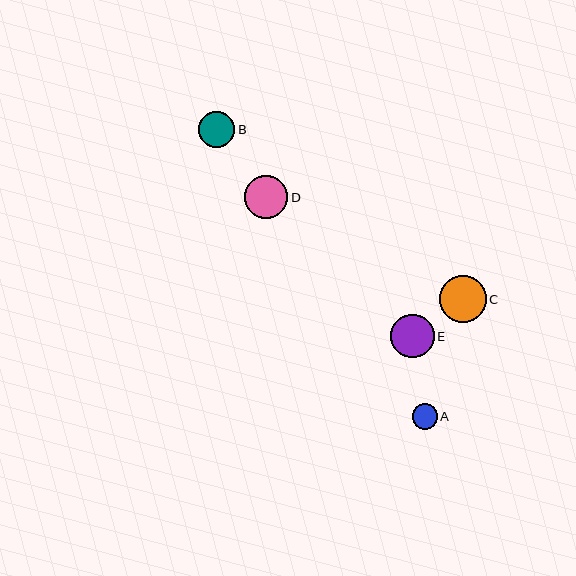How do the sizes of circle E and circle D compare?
Circle E and circle D are approximately the same size.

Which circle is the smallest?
Circle A is the smallest with a size of approximately 25 pixels.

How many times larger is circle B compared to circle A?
Circle B is approximately 1.4 times the size of circle A.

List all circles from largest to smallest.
From largest to smallest: C, E, D, B, A.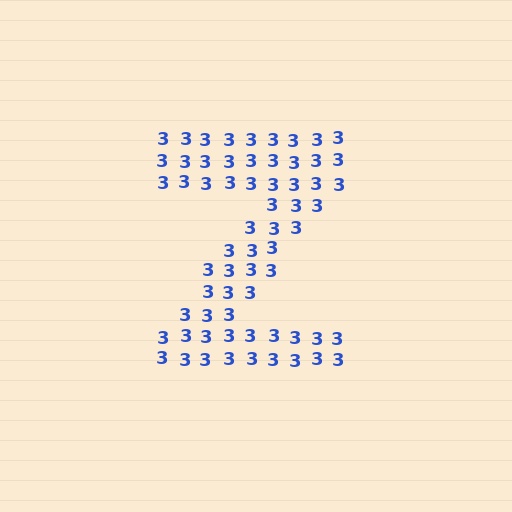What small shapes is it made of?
It is made of small digit 3's.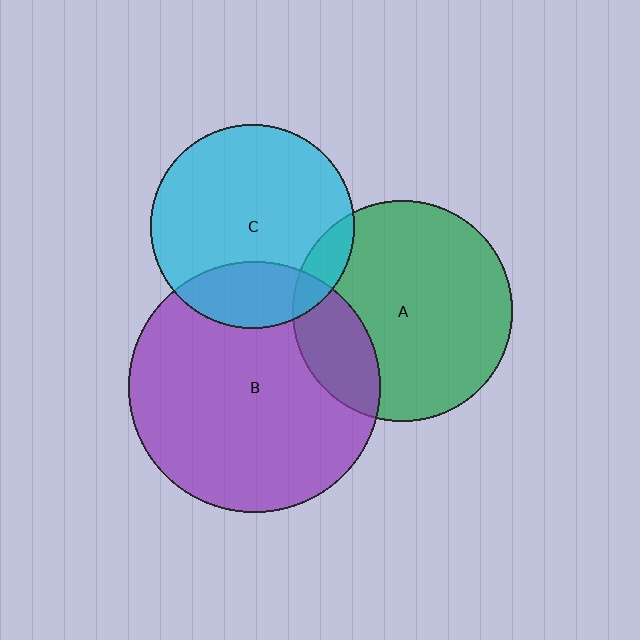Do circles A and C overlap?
Yes.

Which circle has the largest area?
Circle B (purple).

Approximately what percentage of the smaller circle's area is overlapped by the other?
Approximately 10%.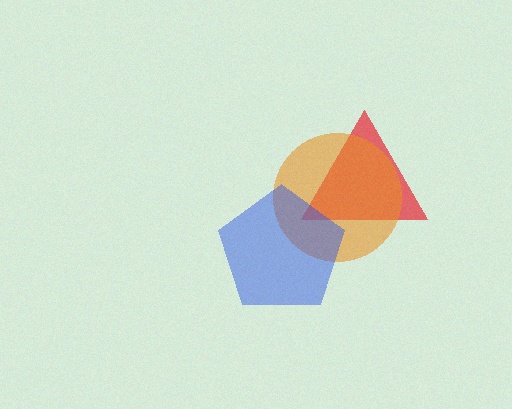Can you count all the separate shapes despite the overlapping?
Yes, there are 3 separate shapes.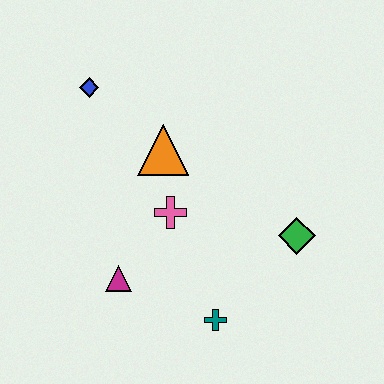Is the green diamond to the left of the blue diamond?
No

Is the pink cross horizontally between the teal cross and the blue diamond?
Yes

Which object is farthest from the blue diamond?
The teal cross is farthest from the blue diamond.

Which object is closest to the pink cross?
The orange triangle is closest to the pink cross.